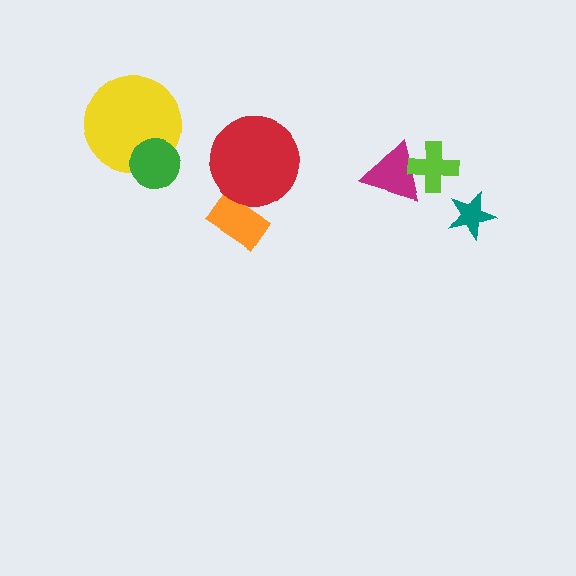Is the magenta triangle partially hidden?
Yes, it is partially covered by another shape.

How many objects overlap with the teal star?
0 objects overlap with the teal star.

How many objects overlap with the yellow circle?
1 object overlaps with the yellow circle.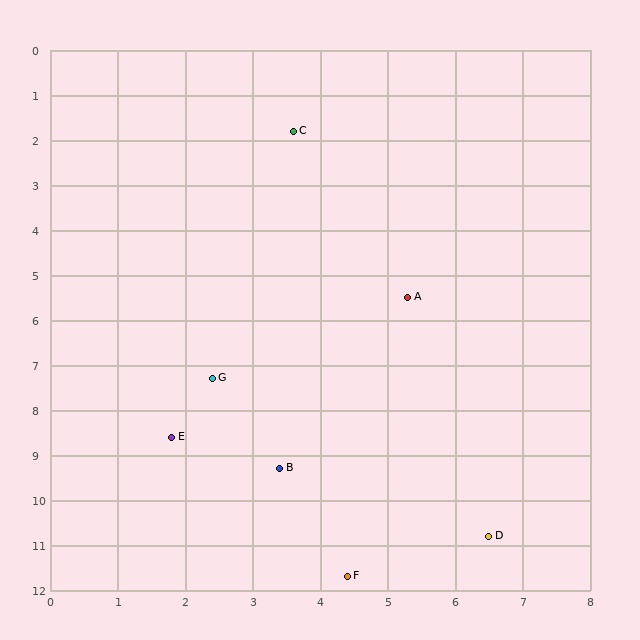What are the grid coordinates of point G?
Point G is at approximately (2.4, 7.3).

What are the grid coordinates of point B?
Point B is at approximately (3.4, 9.3).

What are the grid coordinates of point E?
Point E is at approximately (1.8, 8.6).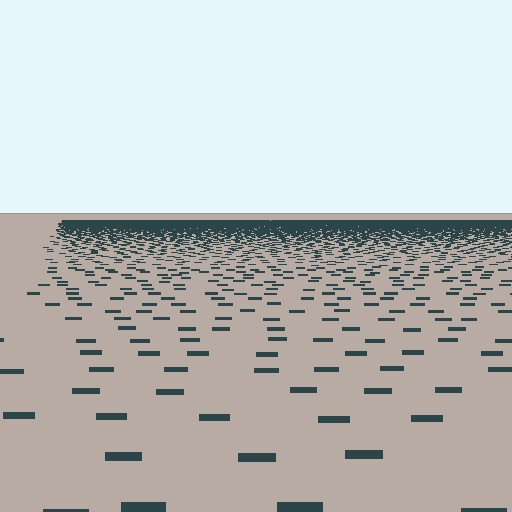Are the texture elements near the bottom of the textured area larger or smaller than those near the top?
Larger. Near the bottom, elements are closer to the viewer and appear at a bigger on-screen size.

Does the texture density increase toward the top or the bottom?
Density increases toward the top.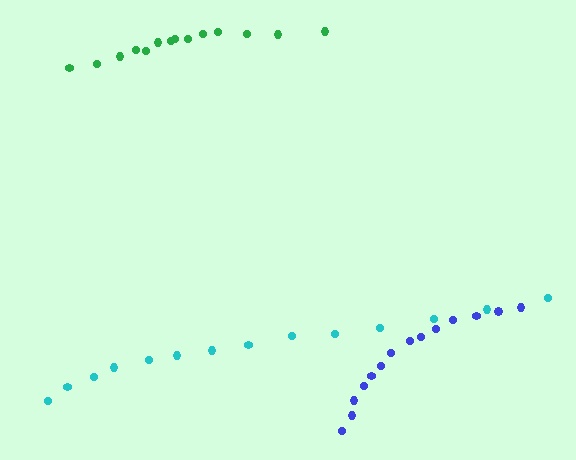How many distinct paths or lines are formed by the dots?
There are 3 distinct paths.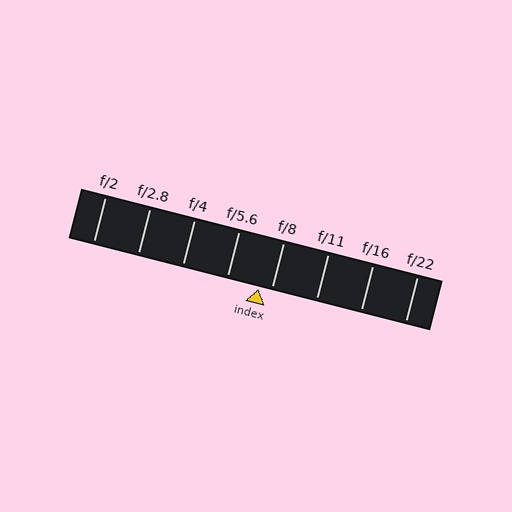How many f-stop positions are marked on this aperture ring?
There are 8 f-stop positions marked.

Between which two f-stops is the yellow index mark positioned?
The index mark is between f/5.6 and f/8.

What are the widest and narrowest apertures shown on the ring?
The widest aperture shown is f/2 and the narrowest is f/22.